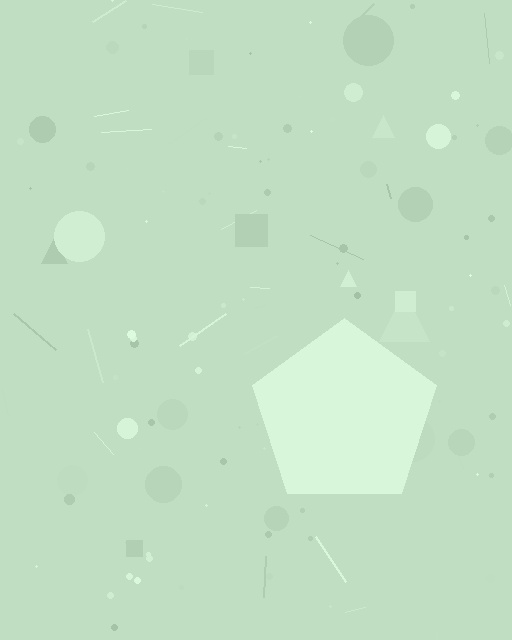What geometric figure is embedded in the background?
A pentagon is embedded in the background.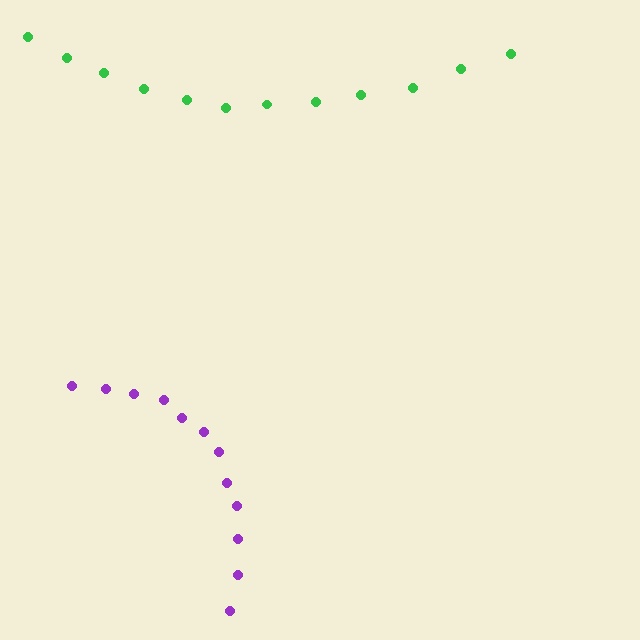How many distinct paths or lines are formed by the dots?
There are 2 distinct paths.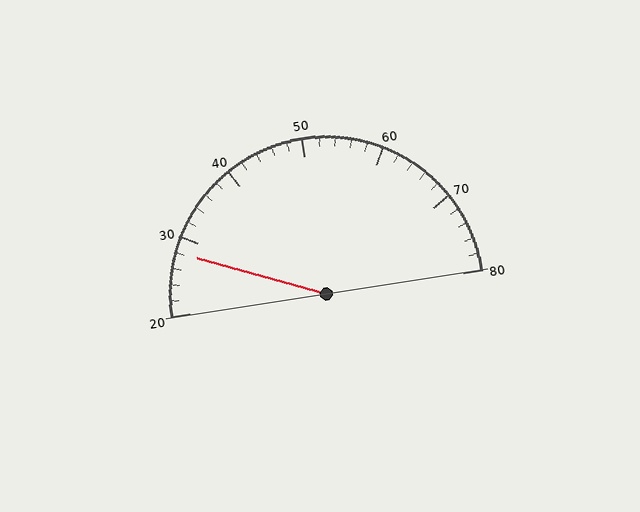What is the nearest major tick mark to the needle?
The nearest major tick mark is 30.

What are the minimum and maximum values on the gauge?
The gauge ranges from 20 to 80.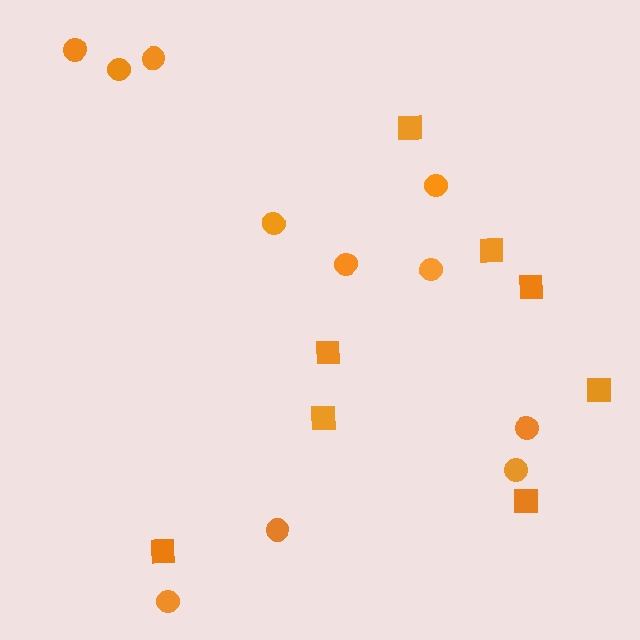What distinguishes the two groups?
There are 2 groups: one group of circles (11) and one group of squares (8).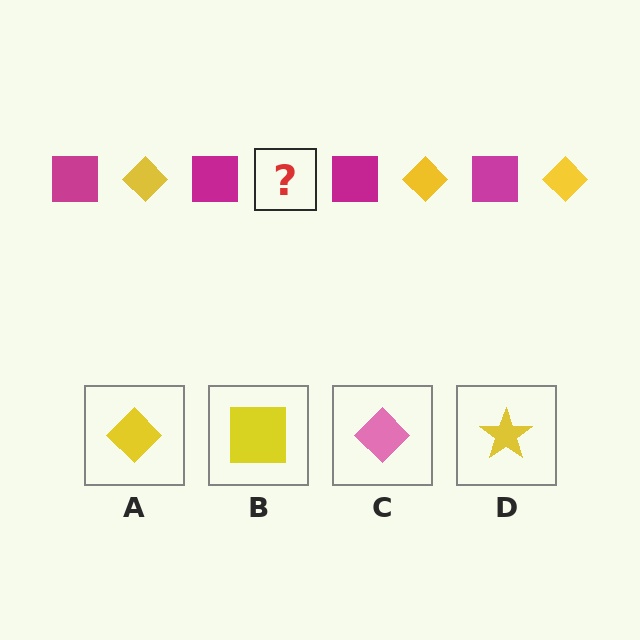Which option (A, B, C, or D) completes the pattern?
A.